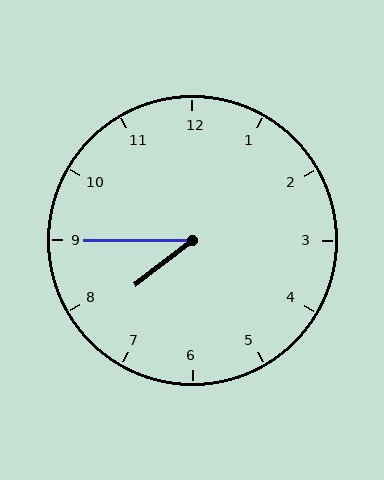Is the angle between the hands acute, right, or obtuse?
It is acute.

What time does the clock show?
7:45.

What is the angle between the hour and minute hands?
Approximately 38 degrees.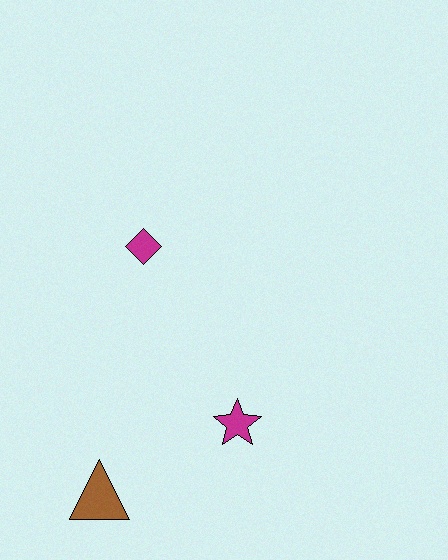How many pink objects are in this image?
There are no pink objects.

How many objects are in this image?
There are 3 objects.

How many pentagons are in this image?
There are no pentagons.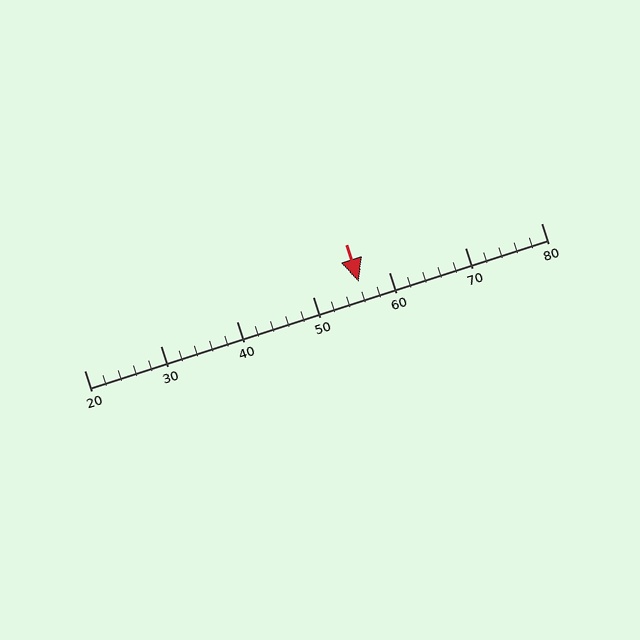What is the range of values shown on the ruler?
The ruler shows values from 20 to 80.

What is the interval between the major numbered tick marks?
The major tick marks are spaced 10 units apart.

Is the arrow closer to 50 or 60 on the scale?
The arrow is closer to 60.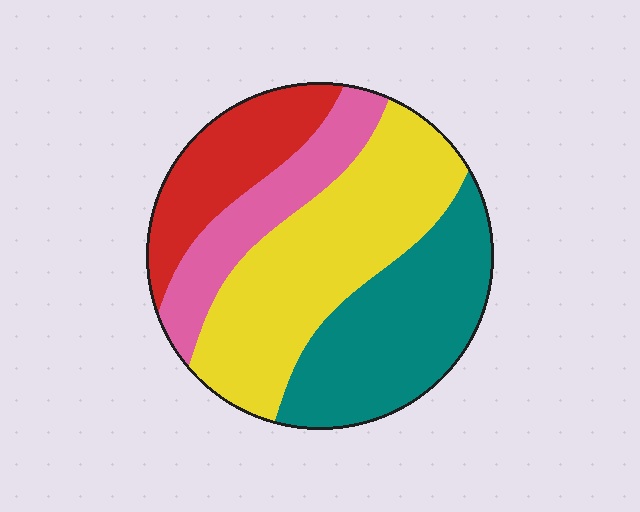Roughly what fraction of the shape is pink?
Pink covers 16% of the shape.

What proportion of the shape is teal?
Teal takes up about one third (1/3) of the shape.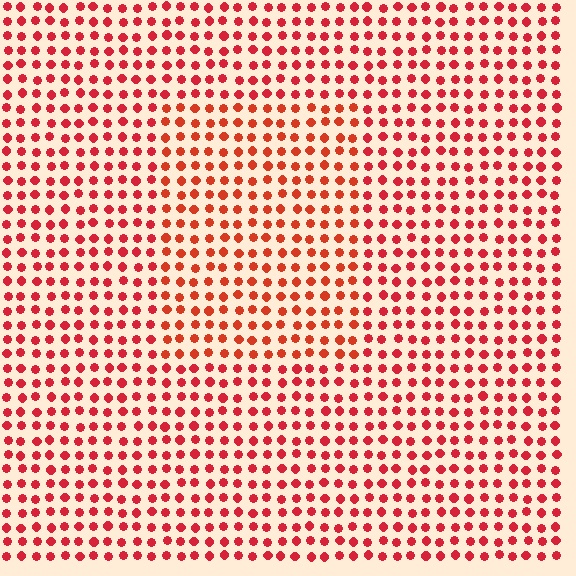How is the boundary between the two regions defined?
The boundary is defined purely by a slight shift in hue (about 15 degrees). Spacing, size, and orientation are identical on both sides.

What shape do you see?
I see a rectangle.